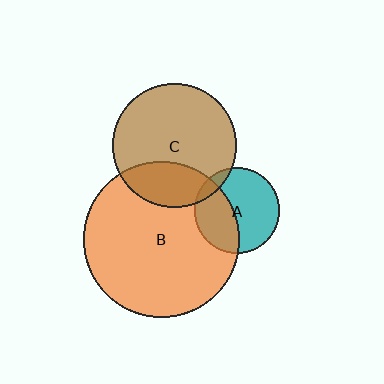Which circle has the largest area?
Circle B (orange).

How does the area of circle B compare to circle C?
Approximately 1.6 times.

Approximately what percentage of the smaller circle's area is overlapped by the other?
Approximately 10%.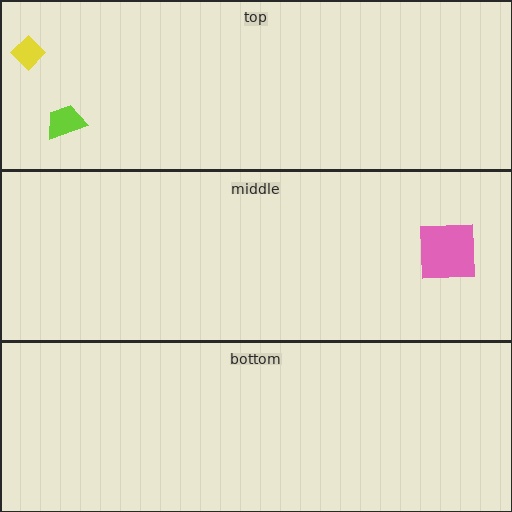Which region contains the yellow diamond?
The top region.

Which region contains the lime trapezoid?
The top region.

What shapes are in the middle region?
The pink square.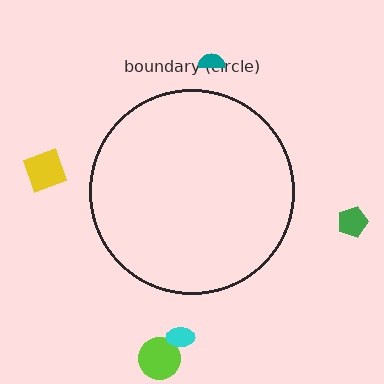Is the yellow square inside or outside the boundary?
Outside.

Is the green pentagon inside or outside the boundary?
Outside.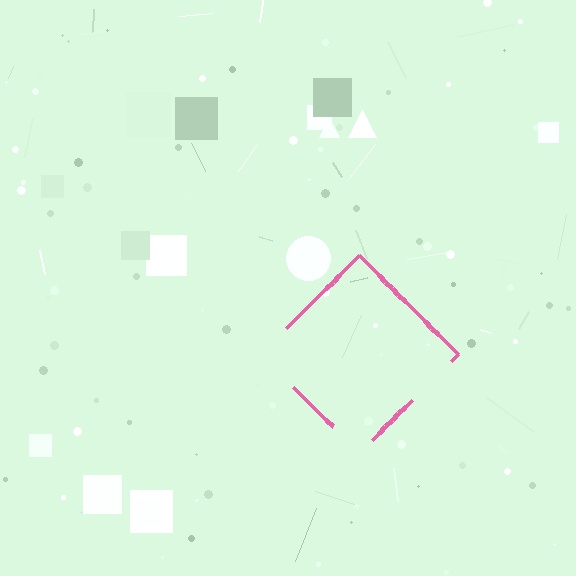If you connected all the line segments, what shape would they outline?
They would outline a diamond.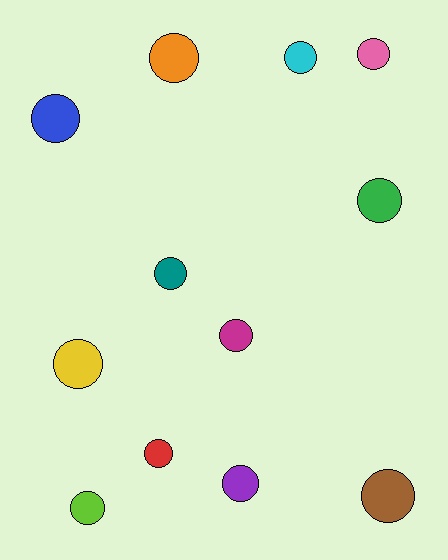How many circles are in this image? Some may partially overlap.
There are 12 circles.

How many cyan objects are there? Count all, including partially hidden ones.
There is 1 cyan object.